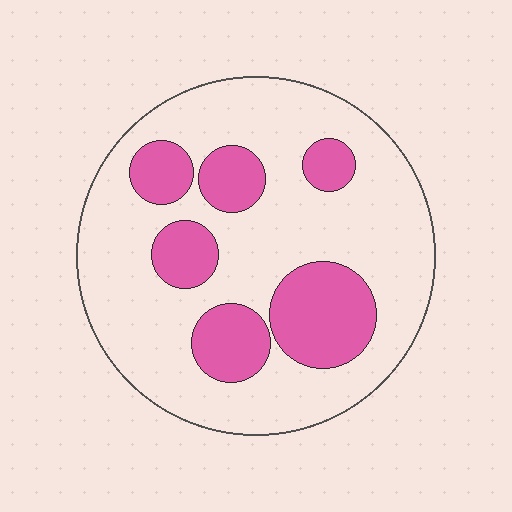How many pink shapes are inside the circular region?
6.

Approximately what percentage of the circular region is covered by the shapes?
Approximately 25%.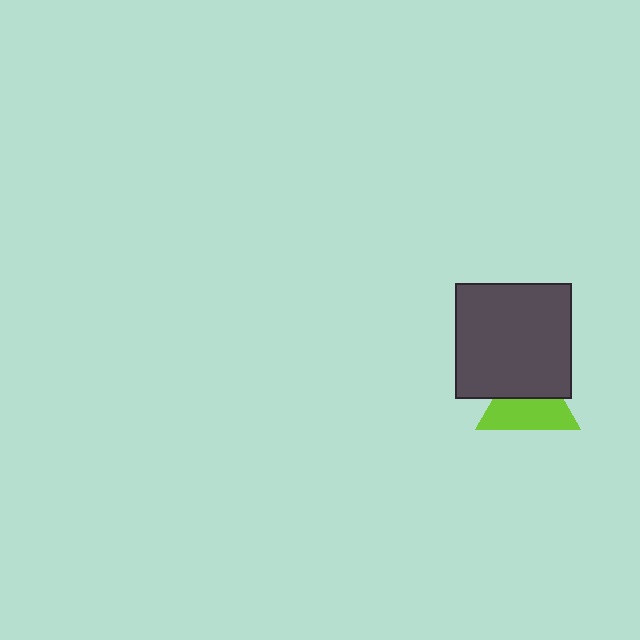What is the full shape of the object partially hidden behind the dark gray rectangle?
The partially hidden object is a lime triangle.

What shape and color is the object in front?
The object in front is a dark gray rectangle.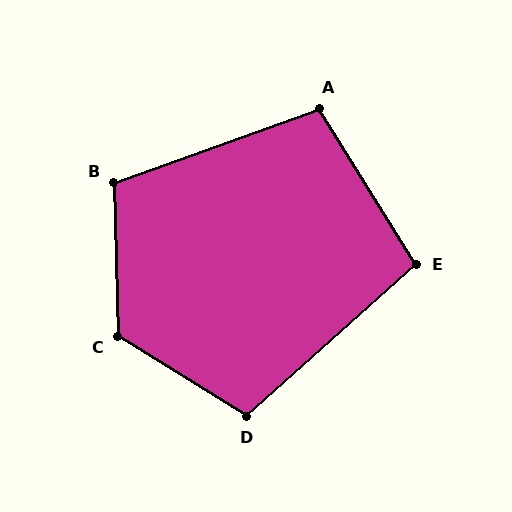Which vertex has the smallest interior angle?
E, at approximately 100 degrees.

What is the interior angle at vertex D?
Approximately 107 degrees (obtuse).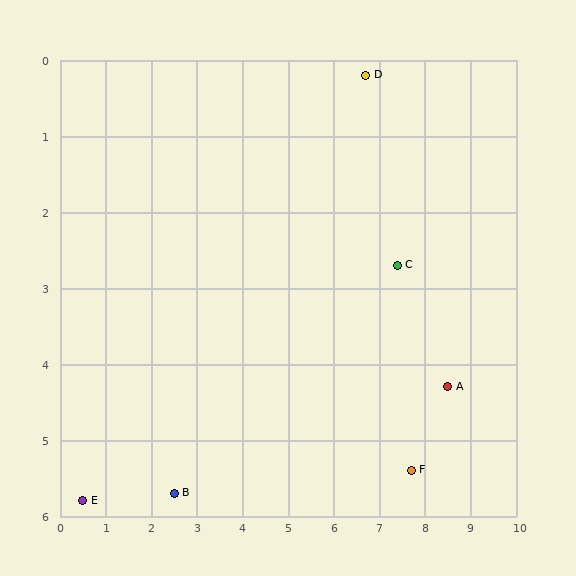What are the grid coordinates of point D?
Point D is at approximately (6.7, 0.2).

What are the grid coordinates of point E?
Point E is at approximately (0.5, 5.8).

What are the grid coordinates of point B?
Point B is at approximately (2.5, 5.7).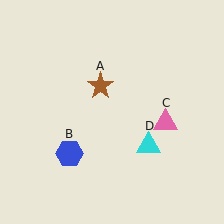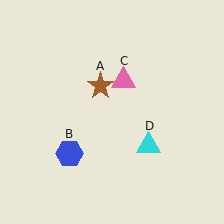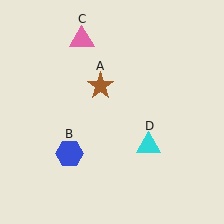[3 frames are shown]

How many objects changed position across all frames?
1 object changed position: pink triangle (object C).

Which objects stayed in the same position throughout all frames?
Brown star (object A) and blue hexagon (object B) and cyan triangle (object D) remained stationary.